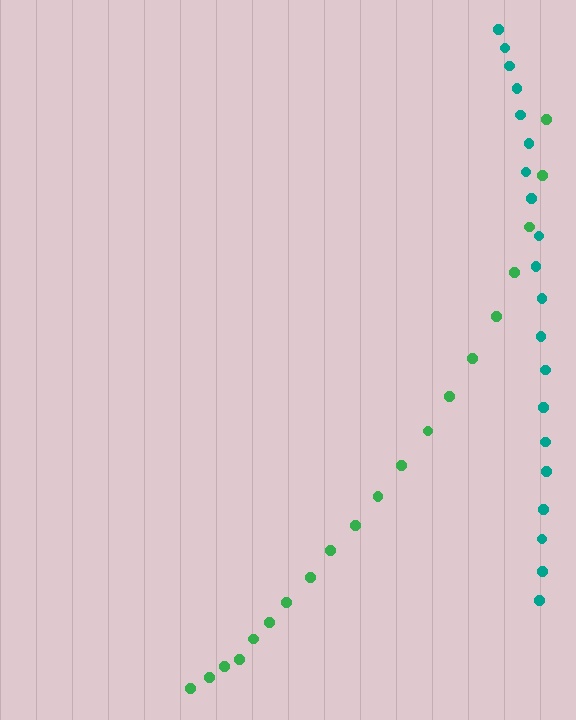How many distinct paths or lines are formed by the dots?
There are 2 distinct paths.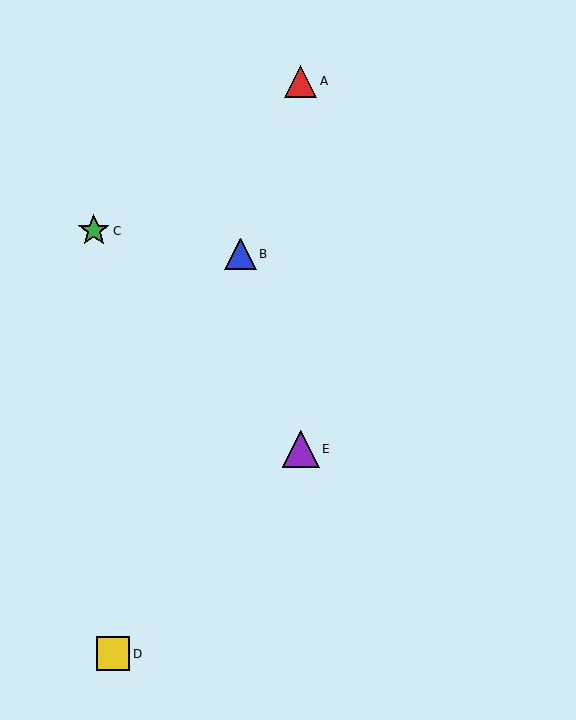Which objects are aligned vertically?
Objects A, E are aligned vertically.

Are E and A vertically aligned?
Yes, both are at x≈301.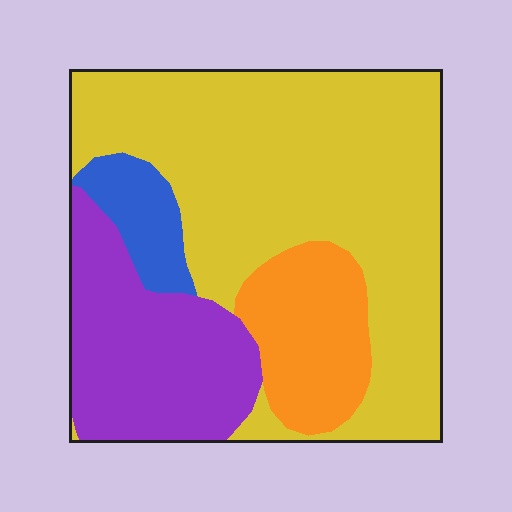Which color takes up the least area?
Blue, at roughly 5%.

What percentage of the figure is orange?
Orange covers about 15% of the figure.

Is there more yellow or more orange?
Yellow.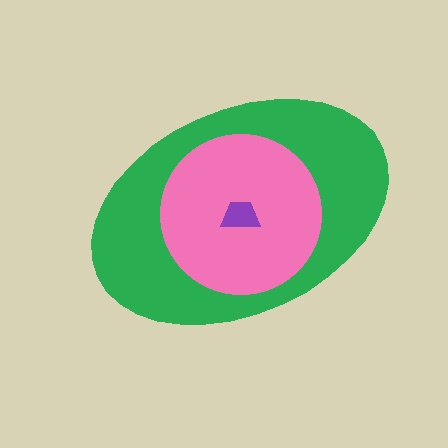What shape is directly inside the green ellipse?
The pink circle.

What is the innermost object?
The purple trapezoid.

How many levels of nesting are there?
3.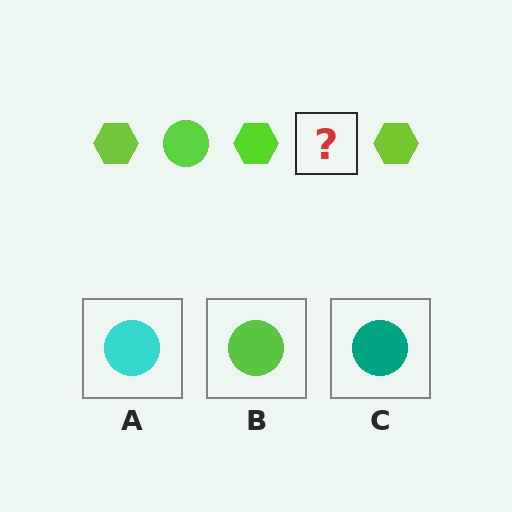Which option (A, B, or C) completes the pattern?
B.